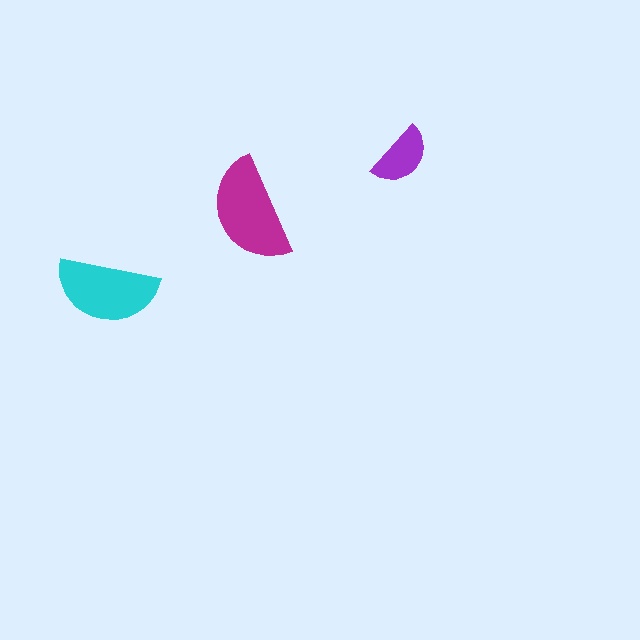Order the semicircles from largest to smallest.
the magenta one, the cyan one, the purple one.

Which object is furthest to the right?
The purple semicircle is rightmost.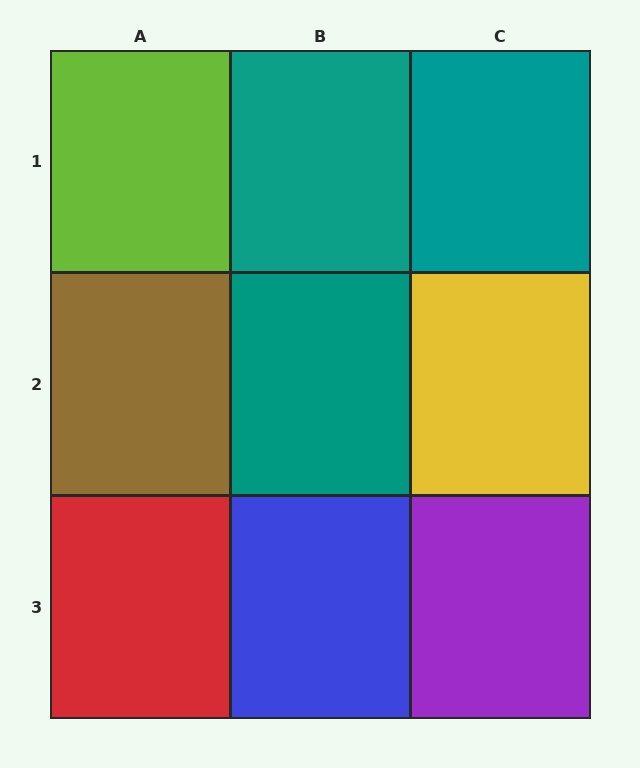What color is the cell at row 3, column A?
Red.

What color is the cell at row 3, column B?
Blue.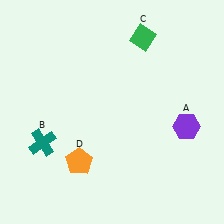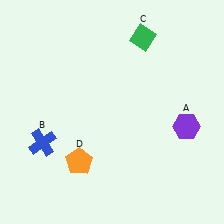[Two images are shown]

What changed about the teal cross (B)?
In Image 1, B is teal. In Image 2, it changed to blue.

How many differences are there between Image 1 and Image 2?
There is 1 difference between the two images.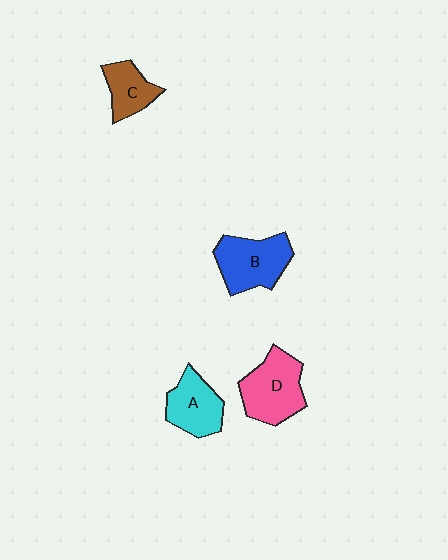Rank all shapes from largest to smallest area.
From largest to smallest: D (pink), B (blue), A (cyan), C (brown).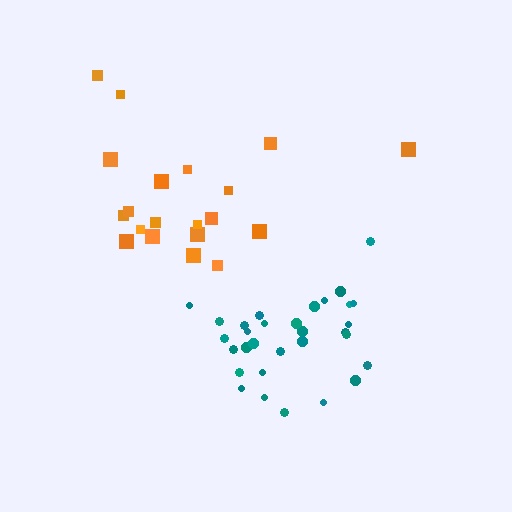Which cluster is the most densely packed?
Teal.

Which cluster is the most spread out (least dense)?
Orange.